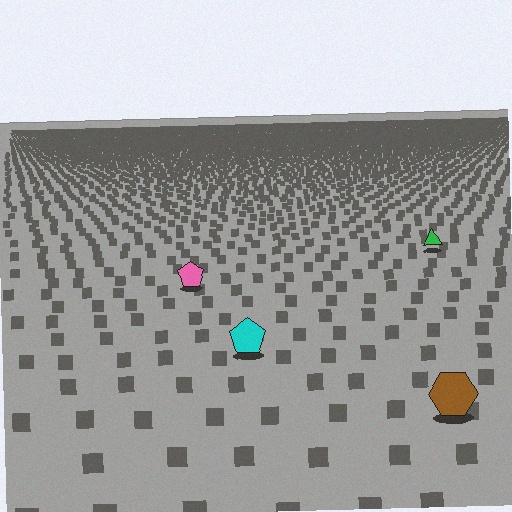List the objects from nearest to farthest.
From nearest to farthest: the brown hexagon, the cyan pentagon, the pink pentagon, the green triangle.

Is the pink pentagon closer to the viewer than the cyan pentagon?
No. The cyan pentagon is closer — you can tell from the texture gradient: the ground texture is coarser near it.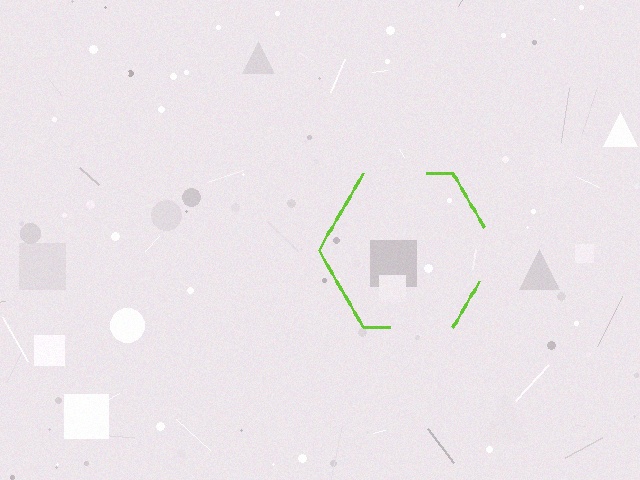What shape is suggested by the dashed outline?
The dashed outline suggests a hexagon.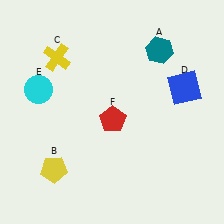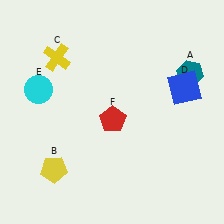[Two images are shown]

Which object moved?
The teal hexagon (A) moved right.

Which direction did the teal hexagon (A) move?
The teal hexagon (A) moved right.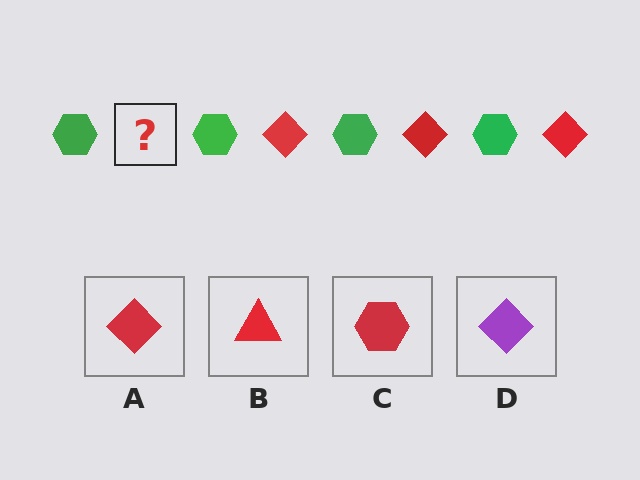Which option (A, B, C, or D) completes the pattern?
A.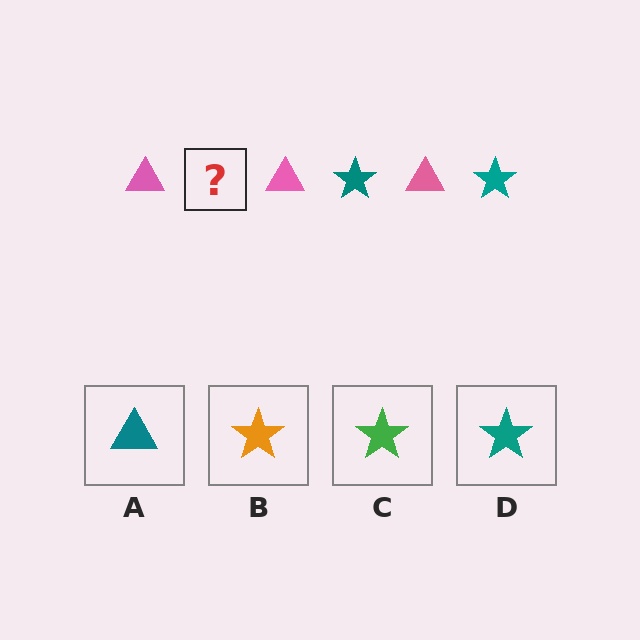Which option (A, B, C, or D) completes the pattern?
D.